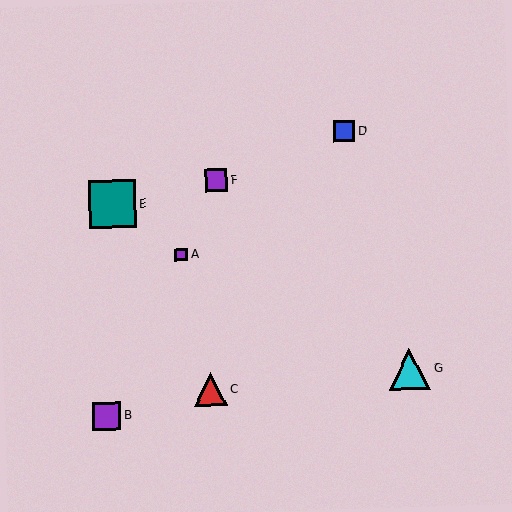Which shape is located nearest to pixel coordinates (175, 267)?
The purple square (labeled A) at (181, 255) is nearest to that location.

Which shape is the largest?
The teal square (labeled E) is the largest.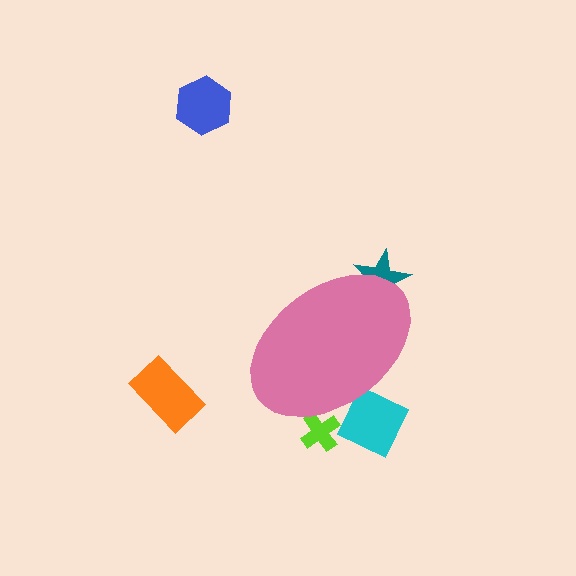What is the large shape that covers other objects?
A pink ellipse.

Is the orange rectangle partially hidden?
No, the orange rectangle is fully visible.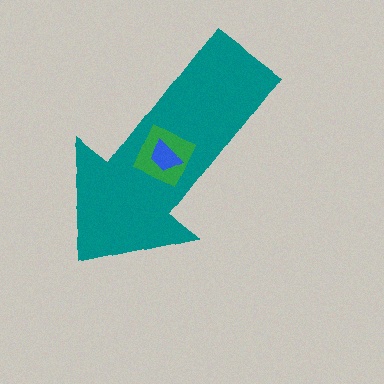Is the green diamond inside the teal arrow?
Yes.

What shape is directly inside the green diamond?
The blue trapezoid.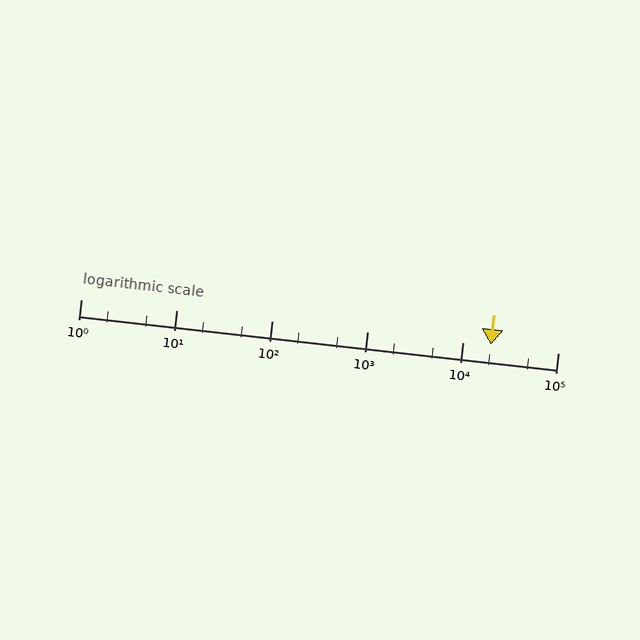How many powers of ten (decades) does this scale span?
The scale spans 5 decades, from 1 to 100000.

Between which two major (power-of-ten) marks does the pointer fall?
The pointer is between 10000 and 100000.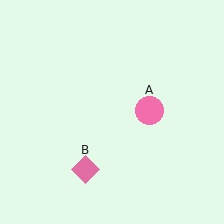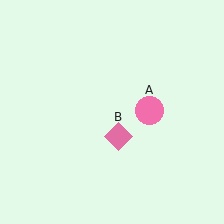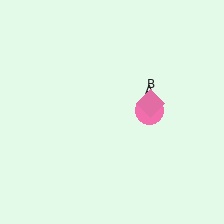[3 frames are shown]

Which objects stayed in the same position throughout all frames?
Pink circle (object A) remained stationary.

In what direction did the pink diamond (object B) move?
The pink diamond (object B) moved up and to the right.